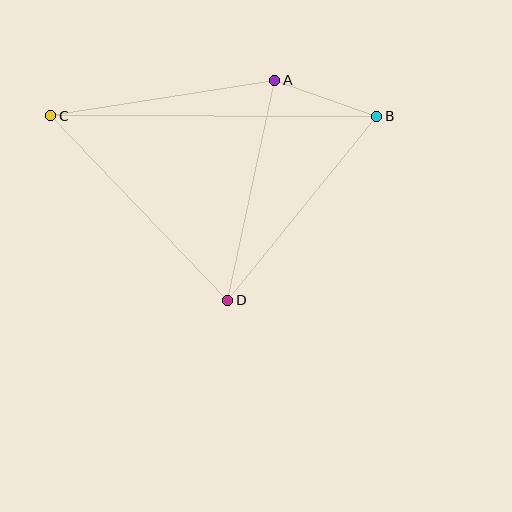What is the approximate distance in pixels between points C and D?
The distance between C and D is approximately 256 pixels.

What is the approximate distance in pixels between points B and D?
The distance between B and D is approximately 237 pixels.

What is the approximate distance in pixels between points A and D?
The distance between A and D is approximately 225 pixels.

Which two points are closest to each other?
Points A and B are closest to each other.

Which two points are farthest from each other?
Points B and C are farthest from each other.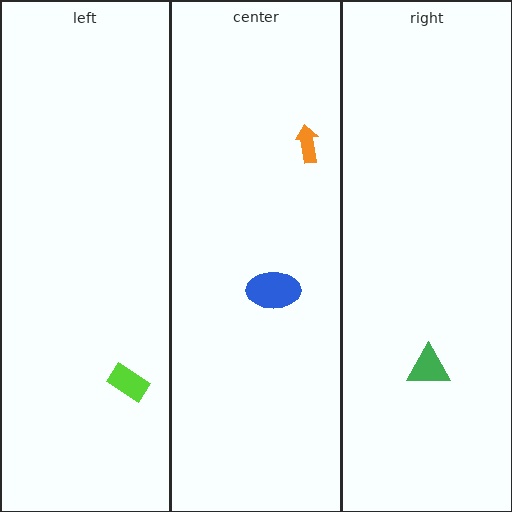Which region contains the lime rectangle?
The left region.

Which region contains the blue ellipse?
The center region.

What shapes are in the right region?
The green triangle.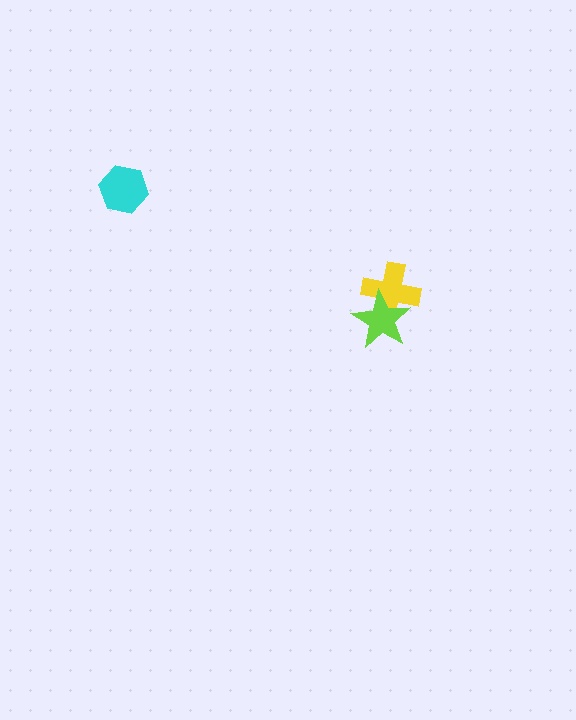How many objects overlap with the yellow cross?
1 object overlaps with the yellow cross.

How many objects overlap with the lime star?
1 object overlaps with the lime star.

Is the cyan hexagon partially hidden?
No, no other shape covers it.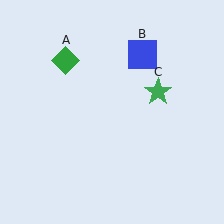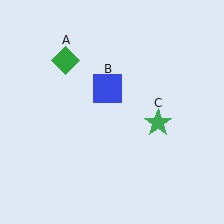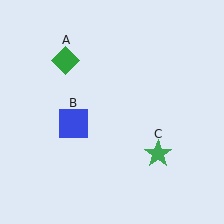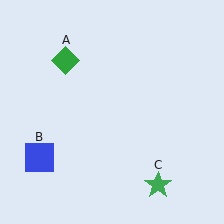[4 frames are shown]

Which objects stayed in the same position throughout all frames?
Green diamond (object A) remained stationary.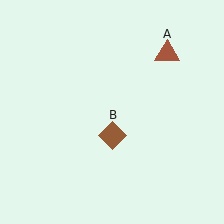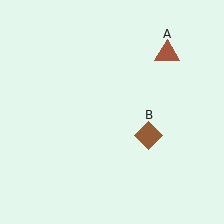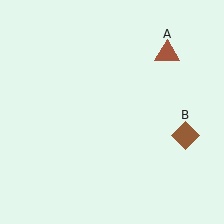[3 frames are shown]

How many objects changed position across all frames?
1 object changed position: brown diamond (object B).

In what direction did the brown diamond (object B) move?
The brown diamond (object B) moved right.